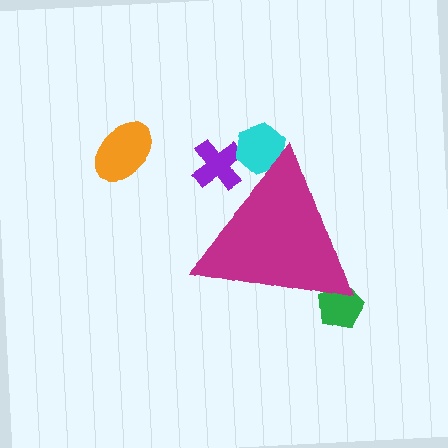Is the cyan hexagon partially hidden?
Yes, the cyan hexagon is partially hidden behind the magenta triangle.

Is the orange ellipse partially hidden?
No, the orange ellipse is fully visible.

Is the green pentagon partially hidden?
Yes, the green pentagon is partially hidden behind the magenta triangle.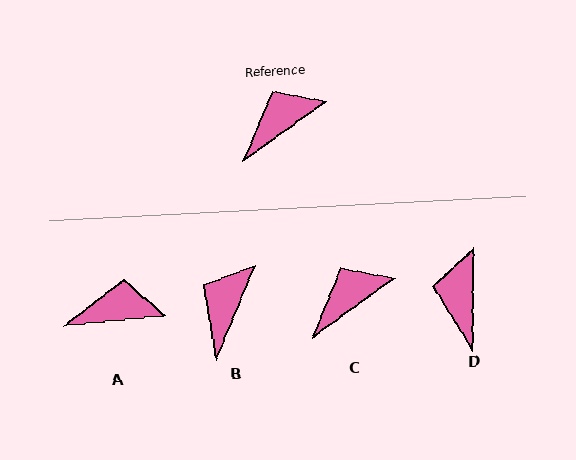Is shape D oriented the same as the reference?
No, it is off by about 54 degrees.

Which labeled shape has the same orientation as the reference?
C.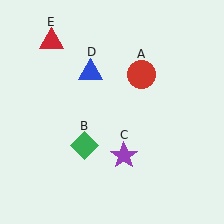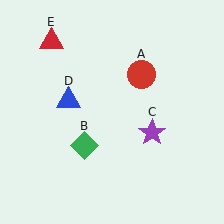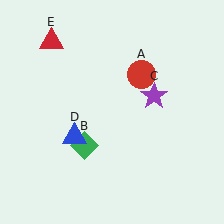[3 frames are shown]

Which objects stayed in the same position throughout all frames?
Red circle (object A) and green diamond (object B) and red triangle (object E) remained stationary.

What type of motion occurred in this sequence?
The purple star (object C), blue triangle (object D) rotated counterclockwise around the center of the scene.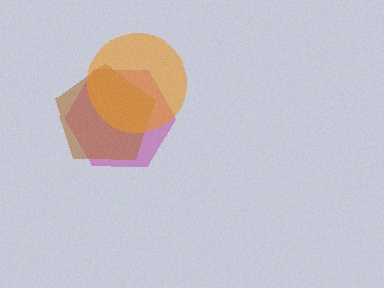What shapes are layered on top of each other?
The layered shapes are: a magenta hexagon, a brown pentagon, an orange circle.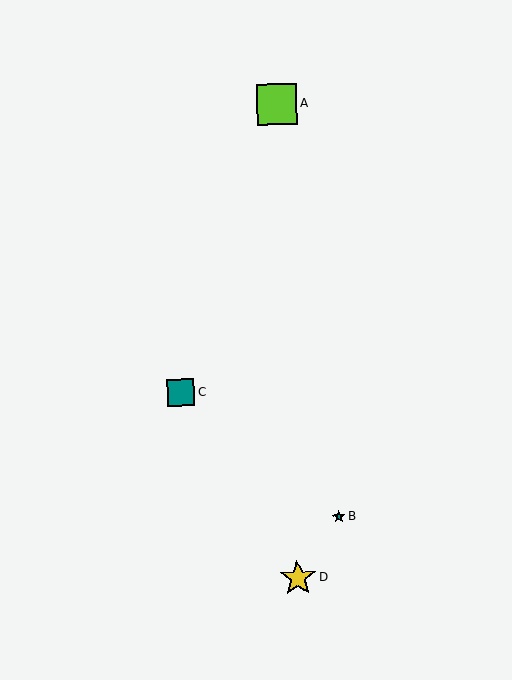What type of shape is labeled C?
Shape C is a teal square.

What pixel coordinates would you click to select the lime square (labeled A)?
Click at (277, 104) to select the lime square A.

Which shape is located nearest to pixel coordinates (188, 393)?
The teal square (labeled C) at (181, 392) is nearest to that location.